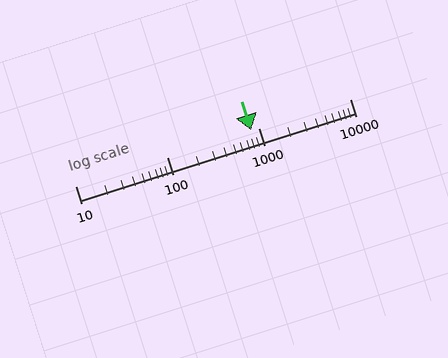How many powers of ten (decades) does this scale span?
The scale spans 3 decades, from 10 to 10000.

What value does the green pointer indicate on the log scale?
The pointer indicates approximately 830.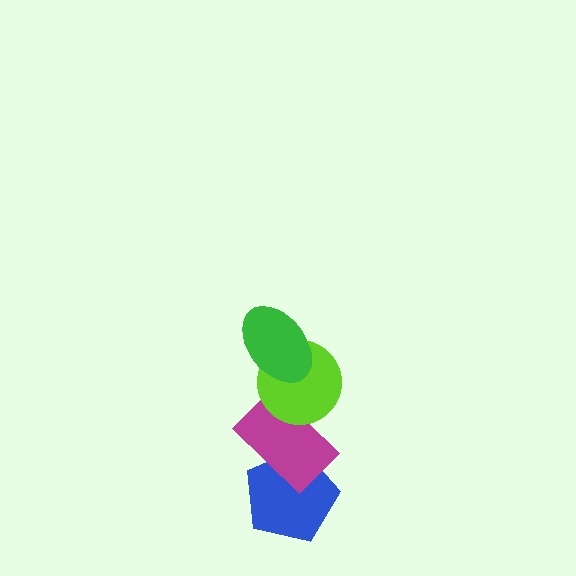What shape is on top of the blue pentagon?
The magenta rectangle is on top of the blue pentagon.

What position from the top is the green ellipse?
The green ellipse is 1st from the top.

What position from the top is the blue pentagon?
The blue pentagon is 4th from the top.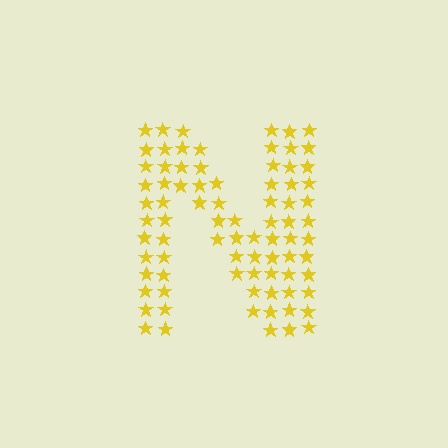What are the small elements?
The small elements are stars.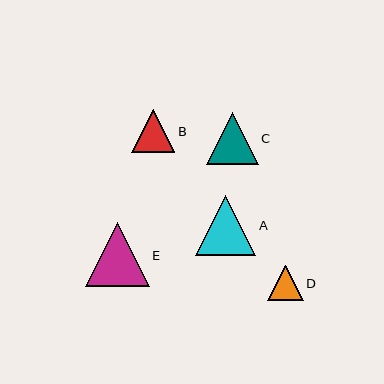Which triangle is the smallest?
Triangle D is the smallest with a size of approximately 35 pixels.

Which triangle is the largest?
Triangle E is the largest with a size of approximately 64 pixels.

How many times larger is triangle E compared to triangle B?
Triangle E is approximately 1.5 times the size of triangle B.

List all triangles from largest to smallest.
From largest to smallest: E, A, C, B, D.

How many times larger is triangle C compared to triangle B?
Triangle C is approximately 1.2 times the size of triangle B.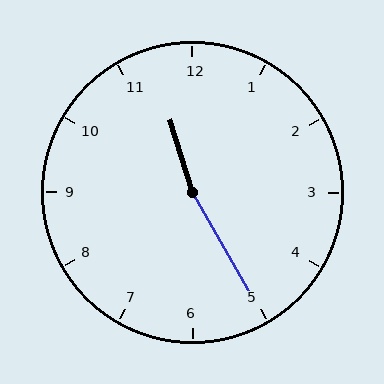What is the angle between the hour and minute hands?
Approximately 168 degrees.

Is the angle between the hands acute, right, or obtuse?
It is obtuse.